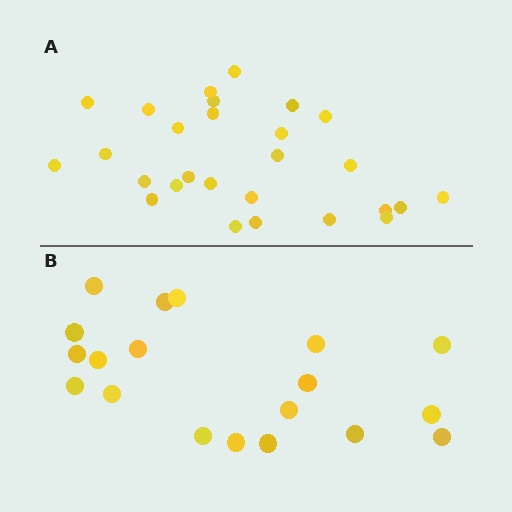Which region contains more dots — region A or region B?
Region A (the top region) has more dots.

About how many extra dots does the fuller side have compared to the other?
Region A has roughly 8 or so more dots than region B.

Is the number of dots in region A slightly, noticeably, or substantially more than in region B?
Region A has noticeably more, but not dramatically so. The ratio is roughly 1.4 to 1.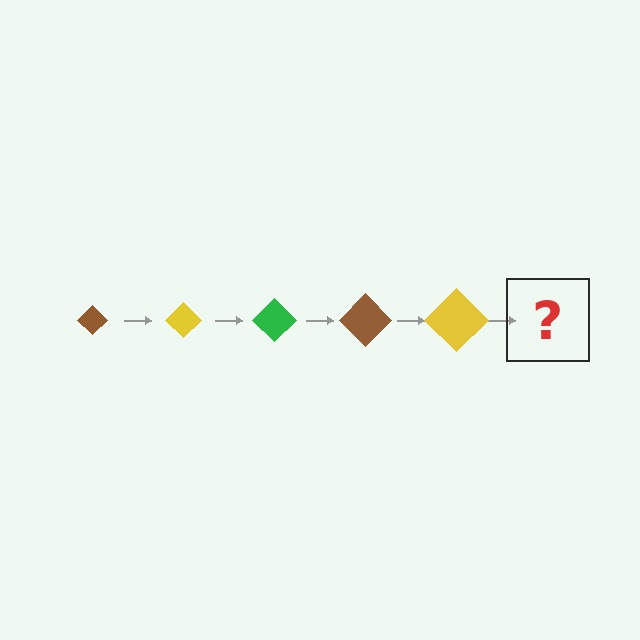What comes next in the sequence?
The next element should be a green diamond, larger than the previous one.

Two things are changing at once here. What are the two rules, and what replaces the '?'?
The two rules are that the diamond grows larger each step and the color cycles through brown, yellow, and green. The '?' should be a green diamond, larger than the previous one.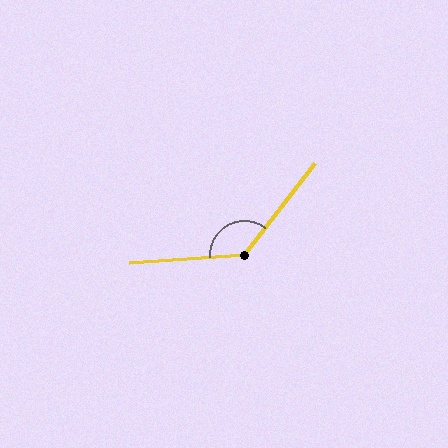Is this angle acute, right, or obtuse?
It is obtuse.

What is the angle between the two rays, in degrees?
Approximately 132 degrees.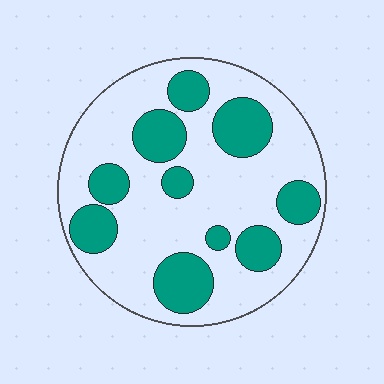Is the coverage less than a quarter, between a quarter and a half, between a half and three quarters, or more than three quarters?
Between a quarter and a half.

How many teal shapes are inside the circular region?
10.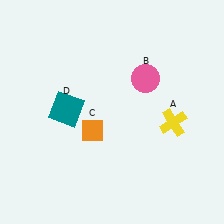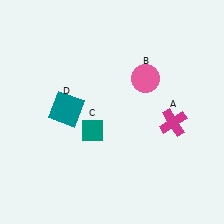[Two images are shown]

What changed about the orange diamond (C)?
In Image 1, C is orange. In Image 2, it changed to teal.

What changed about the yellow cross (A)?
In Image 1, A is yellow. In Image 2, it changed to magenta.